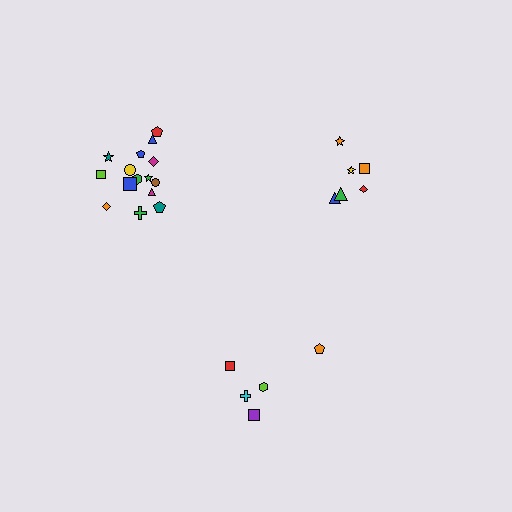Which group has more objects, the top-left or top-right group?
The top-left group.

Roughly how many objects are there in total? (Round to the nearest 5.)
Roughly 25 objects in total.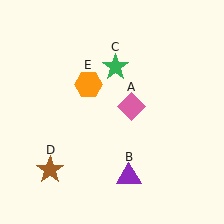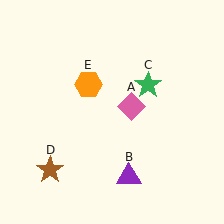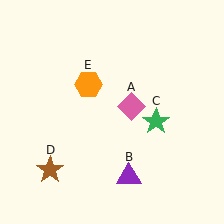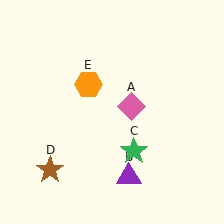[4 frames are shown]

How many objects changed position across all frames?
1 object changed position: green star (object C).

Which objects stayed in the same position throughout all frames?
Pink diamond (object A) and purple triangle (object B) and brown star (object D) and orange hexagon (object E) remained stationary.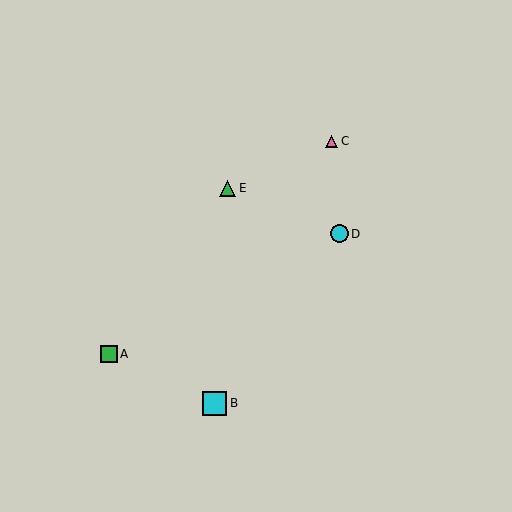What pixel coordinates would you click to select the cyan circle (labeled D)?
Click at (339, 234) to select the cyan circle D.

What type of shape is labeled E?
Shape E is a green triangle.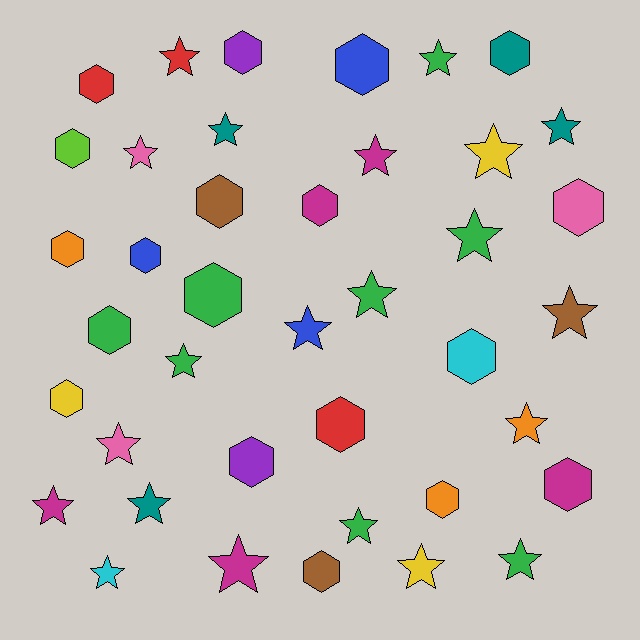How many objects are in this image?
There are 40 objects.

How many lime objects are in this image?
There is 1 lime object.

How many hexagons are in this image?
There are 19 hexagons.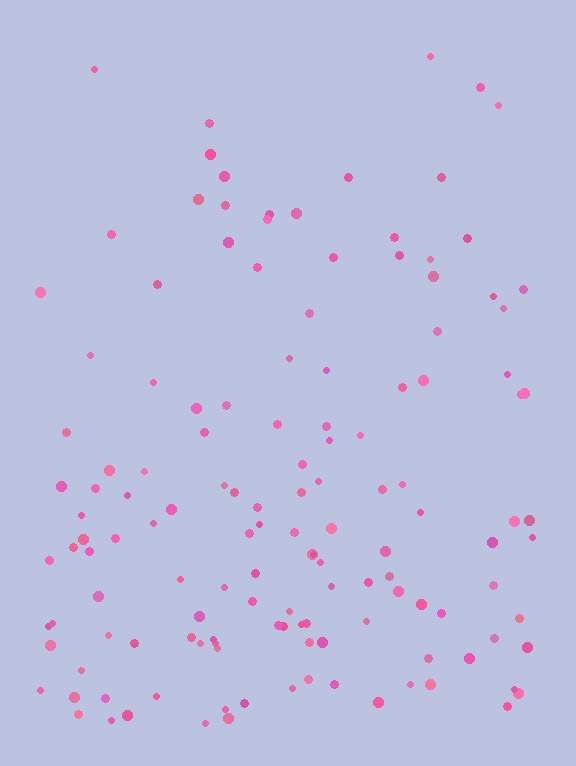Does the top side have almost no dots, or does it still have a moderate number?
Still a moderate number, just noticeably fewer than the bottom.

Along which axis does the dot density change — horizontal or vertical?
Vertical.